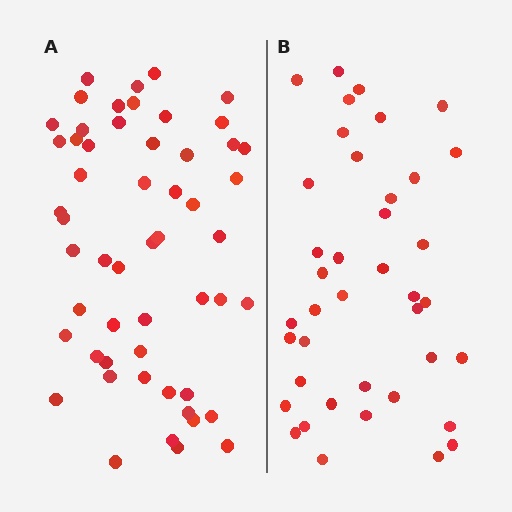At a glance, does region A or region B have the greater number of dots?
Region A (the left region) has more dots.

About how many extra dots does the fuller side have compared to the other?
Region A has approximately 15 more dots than region B.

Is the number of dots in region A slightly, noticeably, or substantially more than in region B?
Region A has noticeably more, but not dramatically so. The ratio is roughly 1.4 to 1.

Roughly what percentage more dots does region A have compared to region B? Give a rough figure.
About 35% more.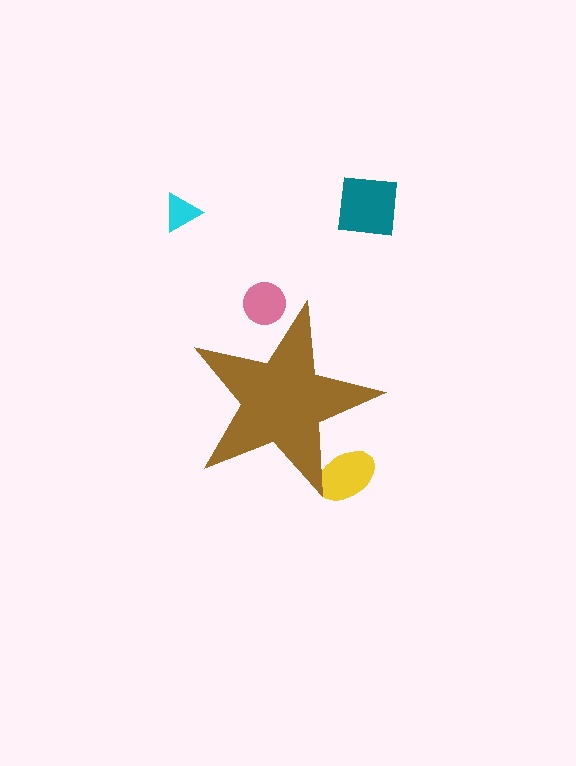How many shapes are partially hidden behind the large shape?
2 shapes are partially hidden.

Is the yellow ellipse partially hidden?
Yes, the yellow ellipse is partially hidden behind the brown star.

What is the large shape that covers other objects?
A brown star.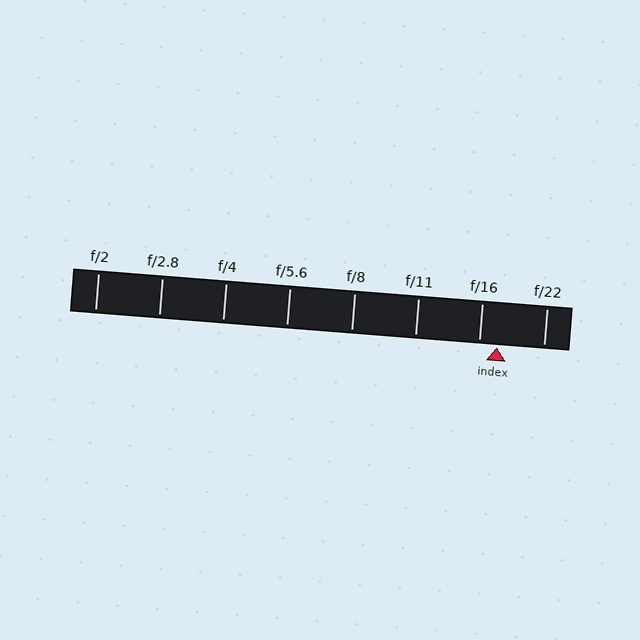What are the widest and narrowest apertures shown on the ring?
The widest aperture shown is f/2 and the narrowest is f/22.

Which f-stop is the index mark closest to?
The index mark is closest to f/16.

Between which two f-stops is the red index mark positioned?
The index mark is between f/16 and f/22.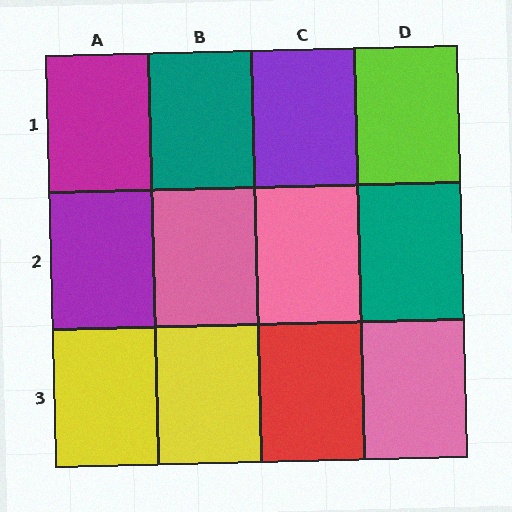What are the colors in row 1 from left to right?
Magenta, teal, purple, lime.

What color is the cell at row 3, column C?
Red.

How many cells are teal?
2 cells are teal.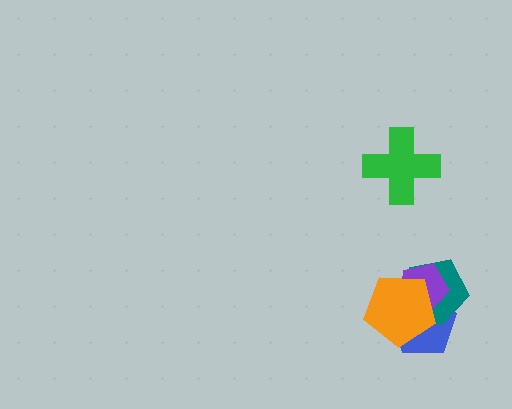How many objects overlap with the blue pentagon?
3 objects overlap with the blue pentagon.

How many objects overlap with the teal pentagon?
3 objects overlap with the teal pentagon.